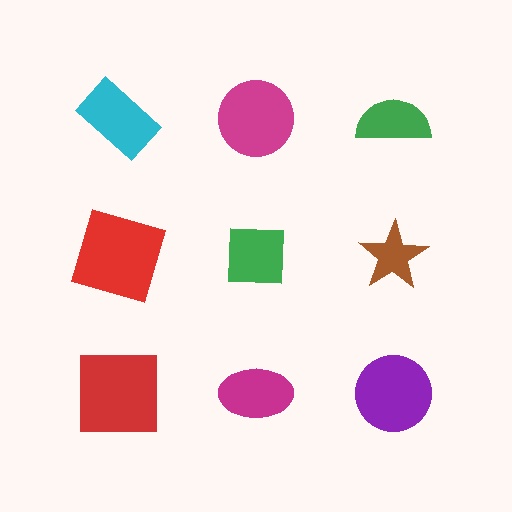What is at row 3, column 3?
A purple circle.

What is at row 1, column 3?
A green semicircle.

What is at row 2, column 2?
A green square.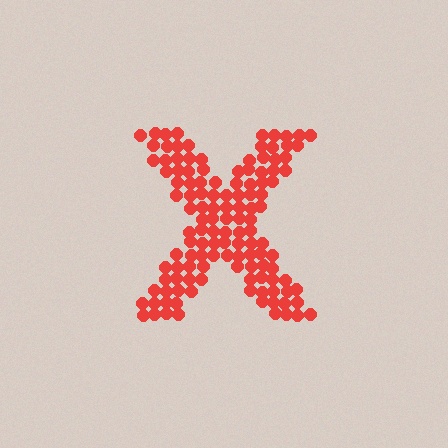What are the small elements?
The small elements are circles.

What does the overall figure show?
The overall figure shows the letter X.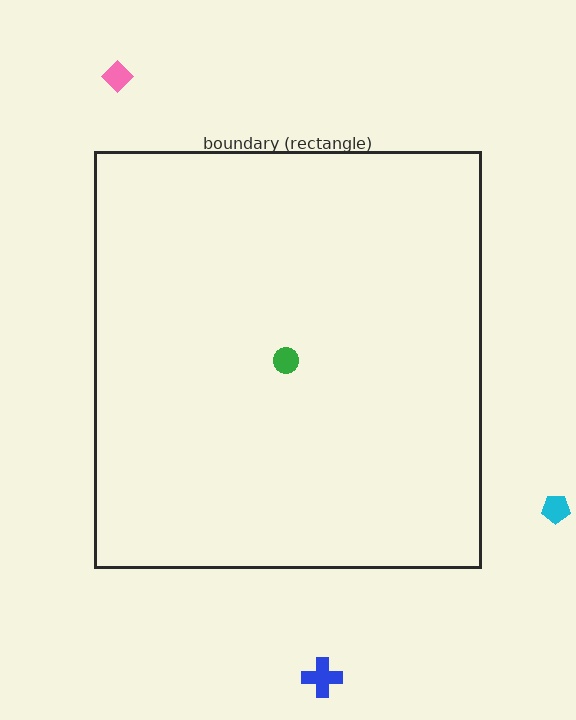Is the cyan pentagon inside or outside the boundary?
Outside.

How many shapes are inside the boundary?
1 inside, 3 outside.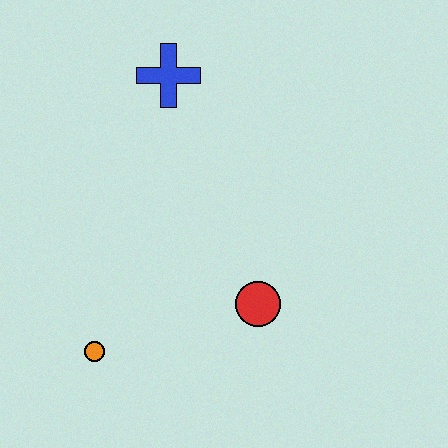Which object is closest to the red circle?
The orange circle is closest to the red circle.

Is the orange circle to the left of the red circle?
Yes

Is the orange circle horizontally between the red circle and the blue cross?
No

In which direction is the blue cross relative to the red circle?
The blue cross is above the red circle.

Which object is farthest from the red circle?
The blue cross is farthest from the red circle.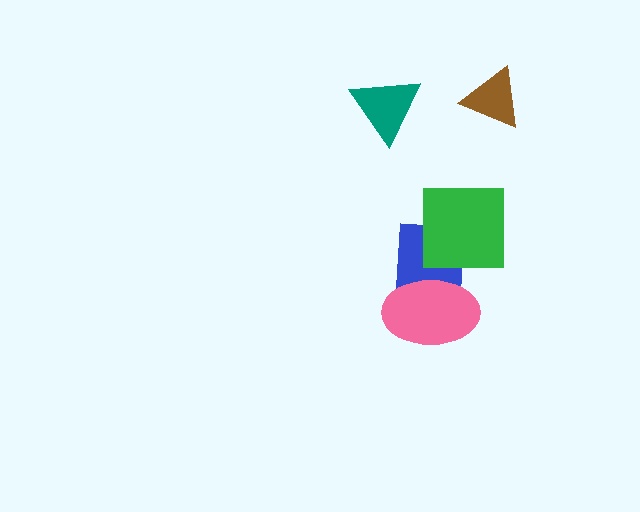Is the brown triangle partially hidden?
No, no other shape covers it.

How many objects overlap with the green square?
1 object overlaps with the green square.